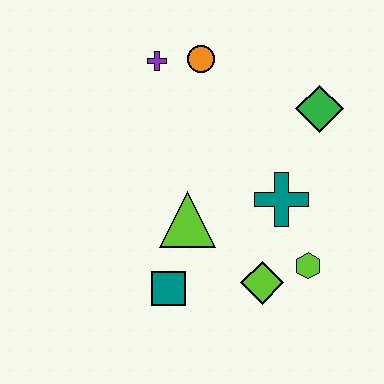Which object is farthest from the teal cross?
The purple cross is farthest from the teal cross.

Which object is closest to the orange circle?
The purple cross is closest to the orange circle.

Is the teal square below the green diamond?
Yes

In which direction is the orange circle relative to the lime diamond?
The orange circle is above the lime diamond.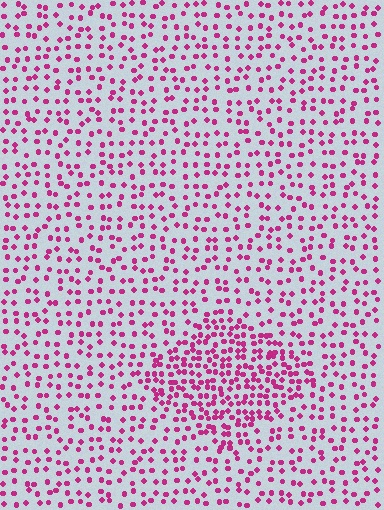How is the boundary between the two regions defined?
The boundary is defined by a change in element density (approximately 2.0x ratio). All elements are the same color, size, and shape.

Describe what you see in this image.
The image contains small magenta elements arranged at two different densities. A diamond-shaped region is visible where the elements are more densely packed than the surrounding area.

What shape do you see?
I see a diamond.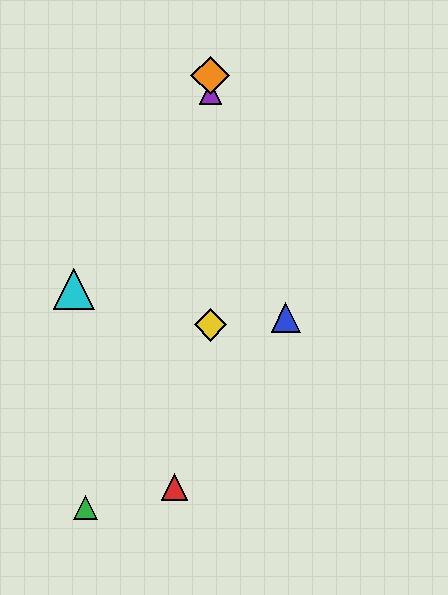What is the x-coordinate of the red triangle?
The red triangle is at x≈174.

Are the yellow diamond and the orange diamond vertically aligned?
Yes, both are at x≈210.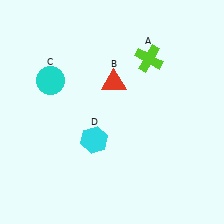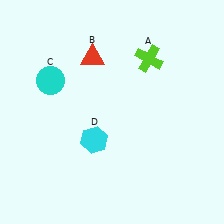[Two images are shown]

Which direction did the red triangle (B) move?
The red triangle (B) moved up.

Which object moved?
The red triangle (B) moved up.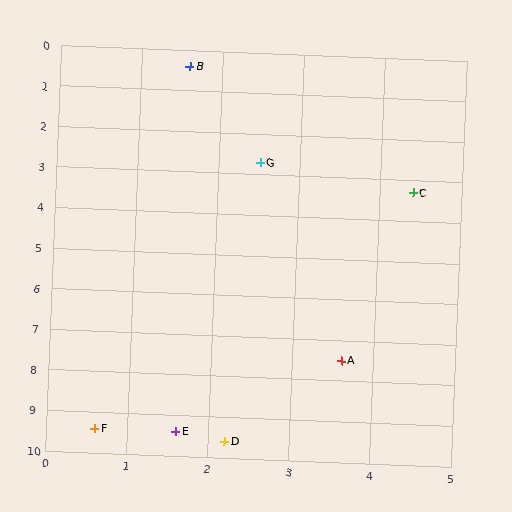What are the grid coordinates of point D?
Point D is at approximately (2.2, 9.6).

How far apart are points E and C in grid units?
Points E and C are about 6.7 grid units apart.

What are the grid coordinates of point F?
Point F is at approximately (0.6, 9.4).